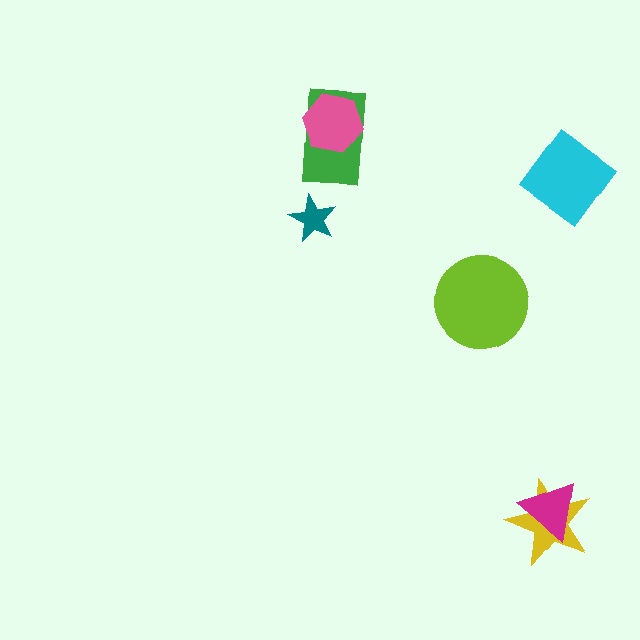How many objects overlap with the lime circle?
0 objects overlap with the lime circle.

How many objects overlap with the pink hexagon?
1 object overlaps with the pink hexagon.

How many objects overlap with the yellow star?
1 object overlaps with the yellow star.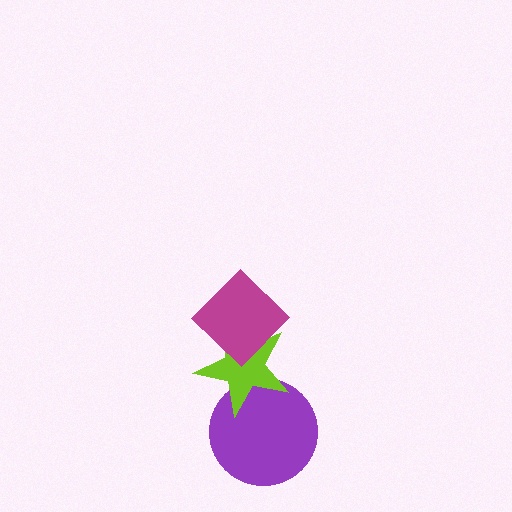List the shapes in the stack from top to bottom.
From top to bottom: the magenta diamond, the lime star, the purple circle.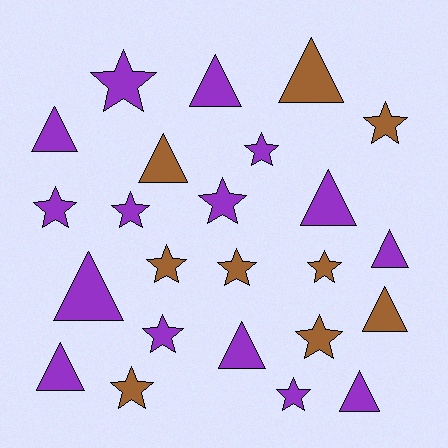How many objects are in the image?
There are 24 objects.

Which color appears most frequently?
Purple, with 15 objects.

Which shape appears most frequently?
Star, with 13 objects.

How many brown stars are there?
There are 6 brown stars.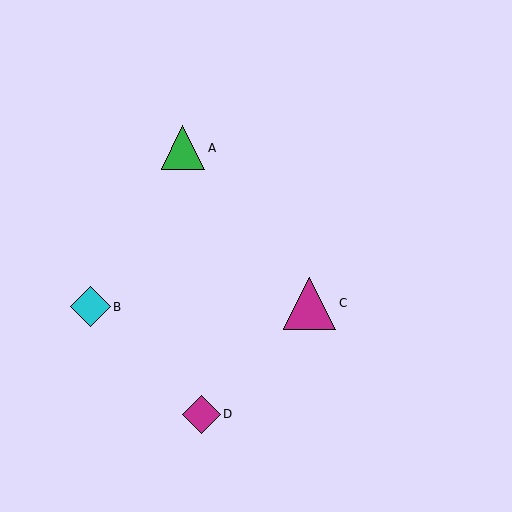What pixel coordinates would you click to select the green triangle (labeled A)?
Click at (183, 148) to select the green triangle A.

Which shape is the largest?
The magenta triangle (labeled C) is the largest.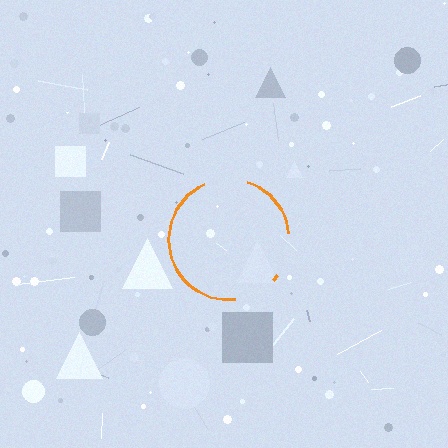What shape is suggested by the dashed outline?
The dashed outline suggests a circle.